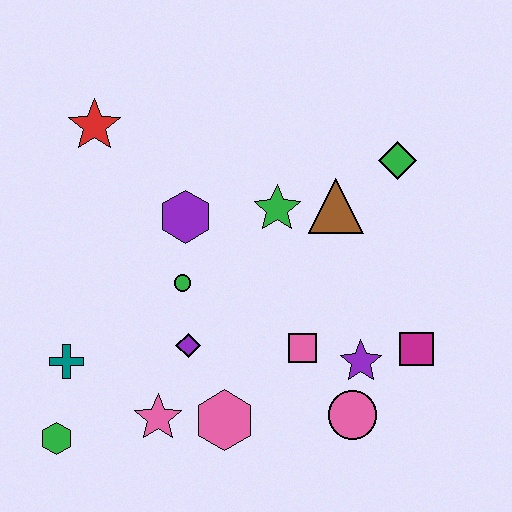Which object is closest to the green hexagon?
The teal cross is closest to the green hexagon.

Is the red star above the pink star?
Yes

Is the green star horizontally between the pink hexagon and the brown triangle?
Yes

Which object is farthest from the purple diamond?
The green diamond is farthest from the purple diamond.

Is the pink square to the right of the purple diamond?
Yes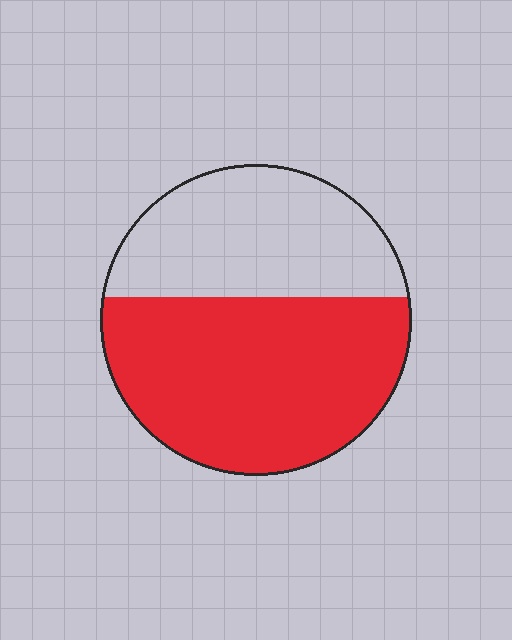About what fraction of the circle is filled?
About three fifths (3/5).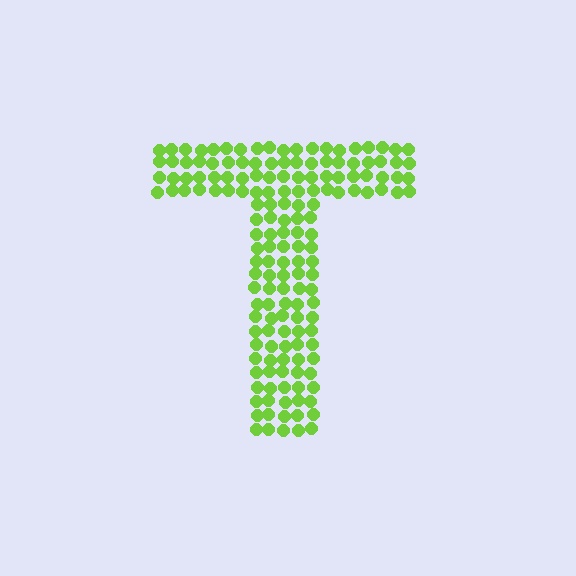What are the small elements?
The small elements are circles.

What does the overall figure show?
The overall figure shows the letter T.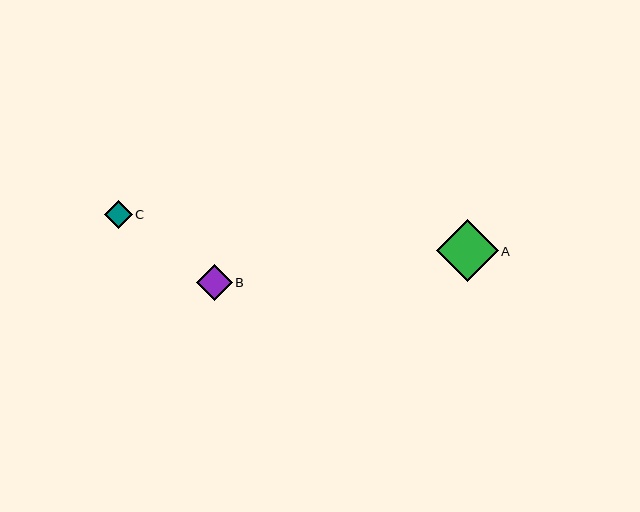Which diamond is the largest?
Diamond A is the largest with a size of approximately 61 pixels.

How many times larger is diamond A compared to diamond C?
Diamond A is approximately 2.2 times the size of diamond C.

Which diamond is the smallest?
Diamond C is the smallest with a size of approximately 28 pixels.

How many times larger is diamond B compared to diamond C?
Diamond B is approximately 1.3 times the size of diamond C.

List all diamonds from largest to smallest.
From largest to smallest: A, B, C.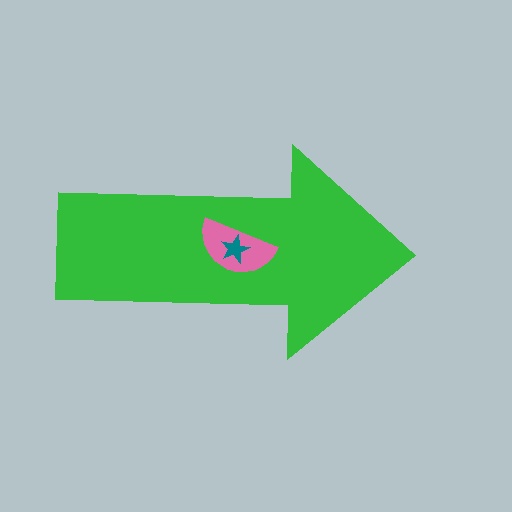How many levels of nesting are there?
3.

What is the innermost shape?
The teal star.